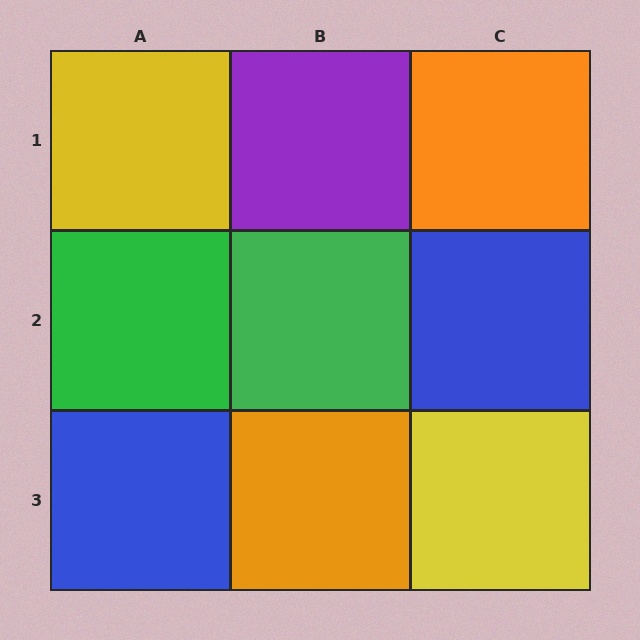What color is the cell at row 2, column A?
Green.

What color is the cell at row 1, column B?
Purple.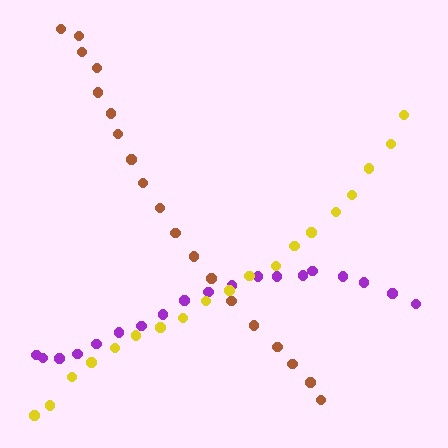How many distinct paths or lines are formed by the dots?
There are 3 distinct paths.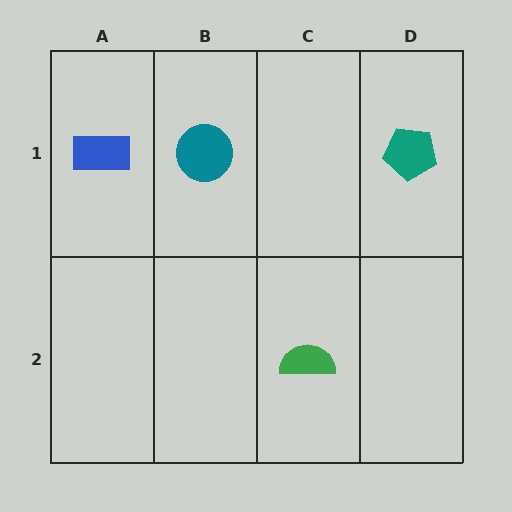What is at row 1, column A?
A blue rectangle.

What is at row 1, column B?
A teal circle.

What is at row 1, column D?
A teal pentagon.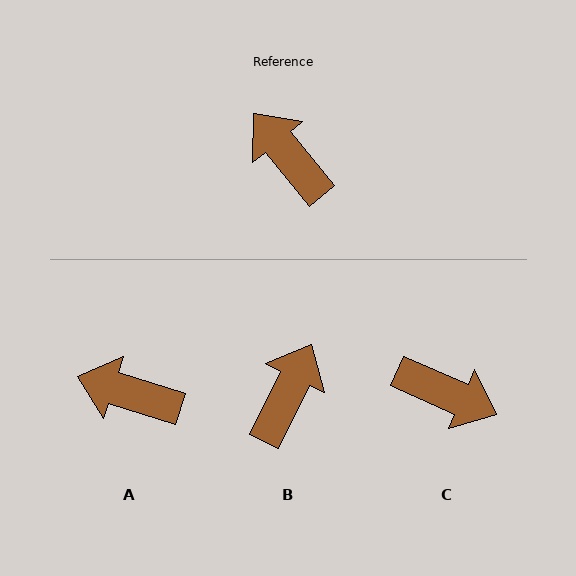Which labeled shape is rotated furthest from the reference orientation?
C, about 153 degrees away.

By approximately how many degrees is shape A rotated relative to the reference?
Approximately 33 degrees counter-clockwise.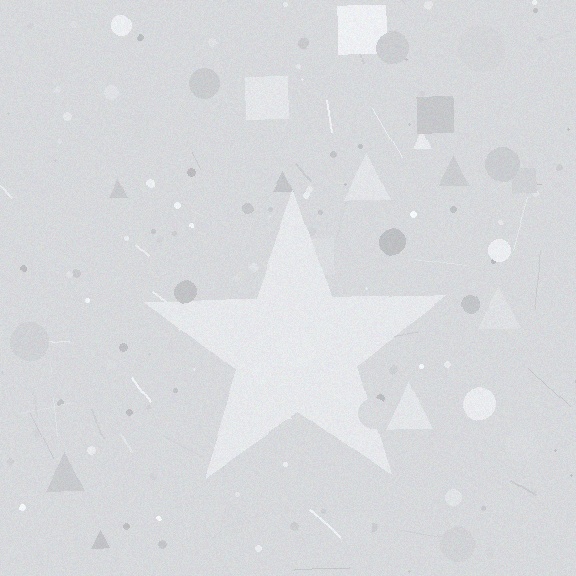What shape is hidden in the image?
A star is hidden in the image.